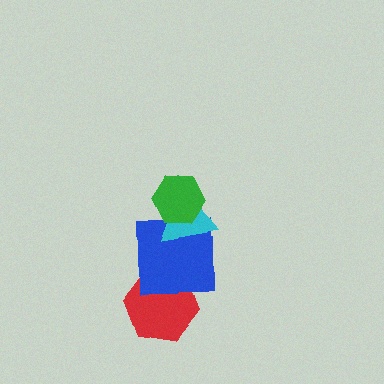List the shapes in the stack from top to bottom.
From top to bottom: the green hexagon, the cyan triangle, the blue square, the red hexagon.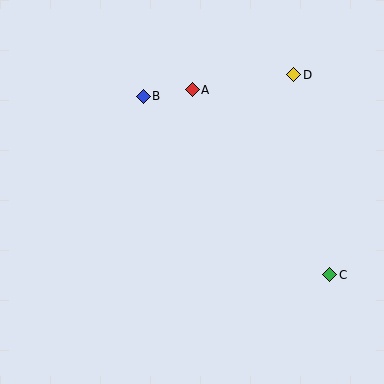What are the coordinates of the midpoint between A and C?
The midpoint between A and C is at (261, 182).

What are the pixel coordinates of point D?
Point D is at (294, 75).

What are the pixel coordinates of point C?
Point C is at (330, 275).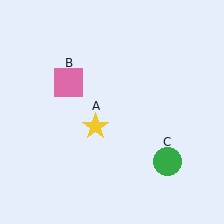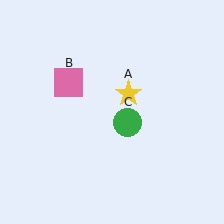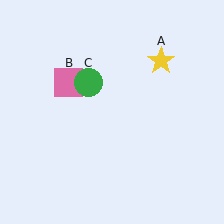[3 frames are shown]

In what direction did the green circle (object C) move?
The green circle (object C) moved up and to the left.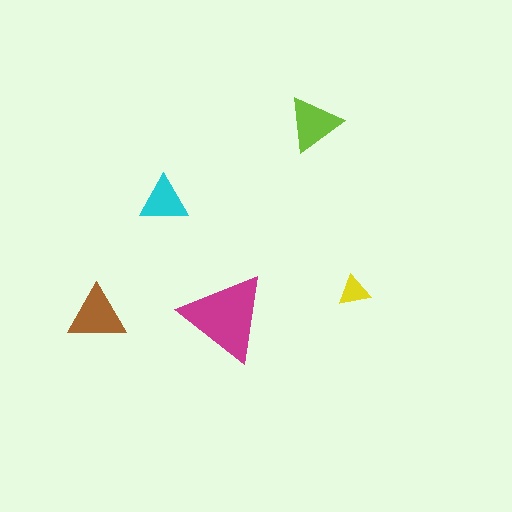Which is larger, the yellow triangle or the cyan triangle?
The cyan one.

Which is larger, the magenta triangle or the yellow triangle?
The magenta one.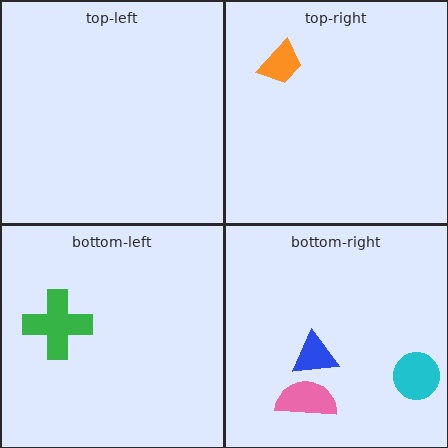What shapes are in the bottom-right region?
The cyan circle, the pink semicircle, the blue triangle.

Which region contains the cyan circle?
The bottom-right region.